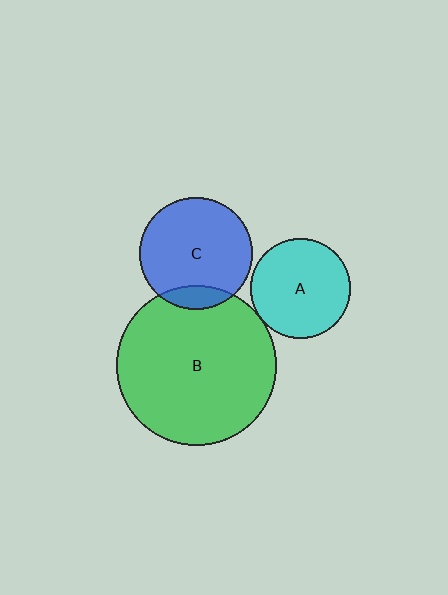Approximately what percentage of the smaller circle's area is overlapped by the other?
Approximately 5%.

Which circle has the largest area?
Circle B (green).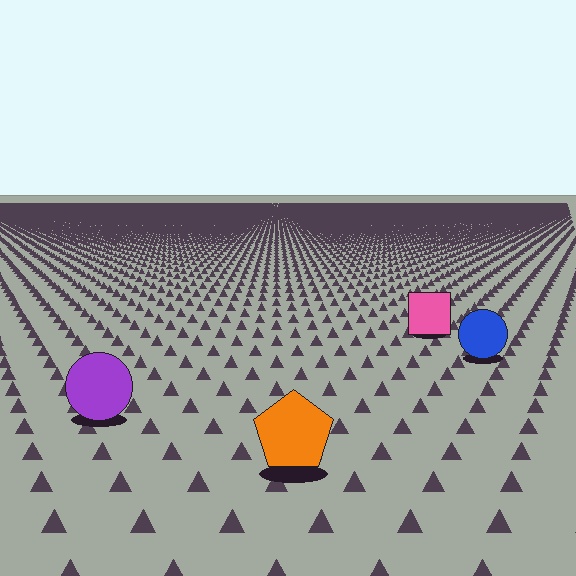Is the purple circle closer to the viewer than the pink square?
Yes. The purple circle is closer — you can tell from the texture gradient: the ground texture is coarser near it.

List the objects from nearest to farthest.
From nearest to farthest: the orange pentagon, the purple circle, the blue circle, the pink square.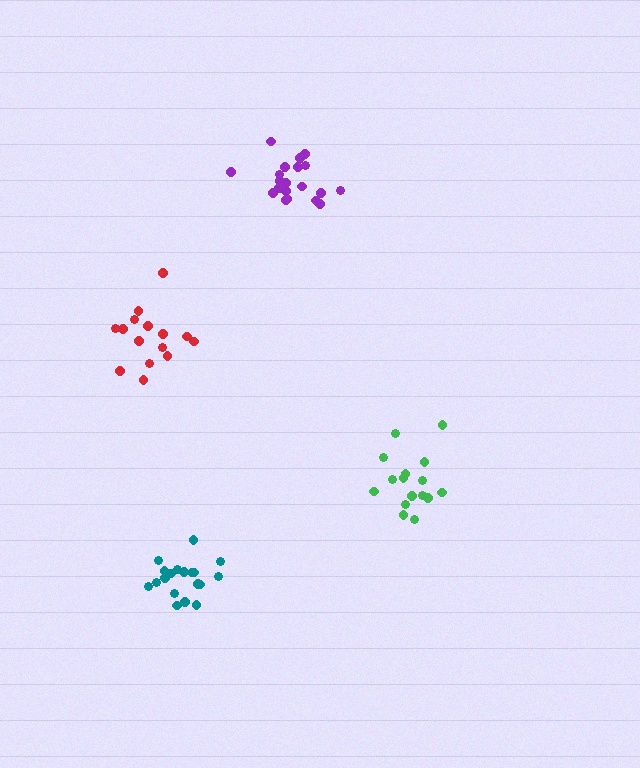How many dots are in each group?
Group 1: 20 dots, Group 2: 15 dots, Group 3: 19 dots, Group 4: 16 dots (70 total).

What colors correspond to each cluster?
The clusters are colored: purple, red, teal, green.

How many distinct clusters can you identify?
There are 4 distinct clusters.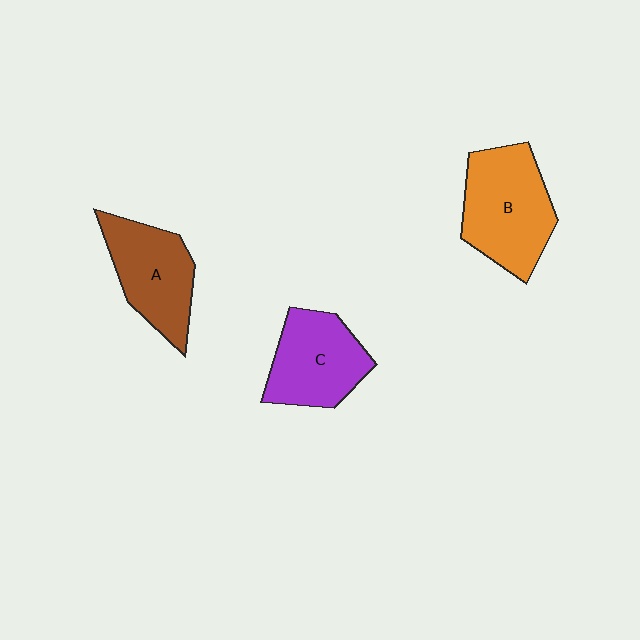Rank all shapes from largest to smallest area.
From largest to smallest: B (orange), A (brown), C (purple).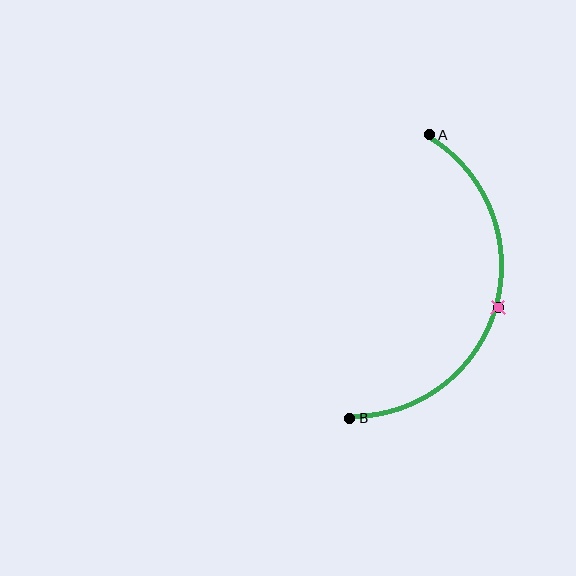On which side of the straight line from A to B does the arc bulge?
The arc bulges to the right of the straight line connecting A and B.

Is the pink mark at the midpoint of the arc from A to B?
Yes. The pink mark lies on the arc at equal arc-length from both A and B — it is the arc midpoint.